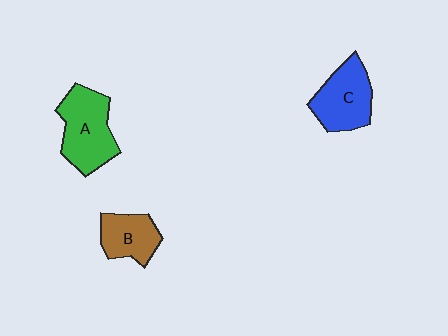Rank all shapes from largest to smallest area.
From largest to smallest: A (green), C (blue), B (brown).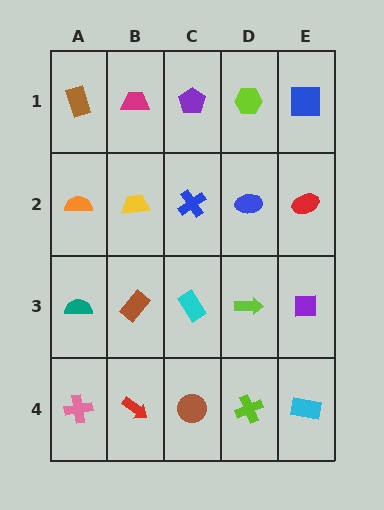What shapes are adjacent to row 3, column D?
A blue ellipse (row 2, column D), a lime cross (row 4, column D), a cyan rectangle (row 3, column C), a purple square (row 3, column E).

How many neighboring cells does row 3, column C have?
4.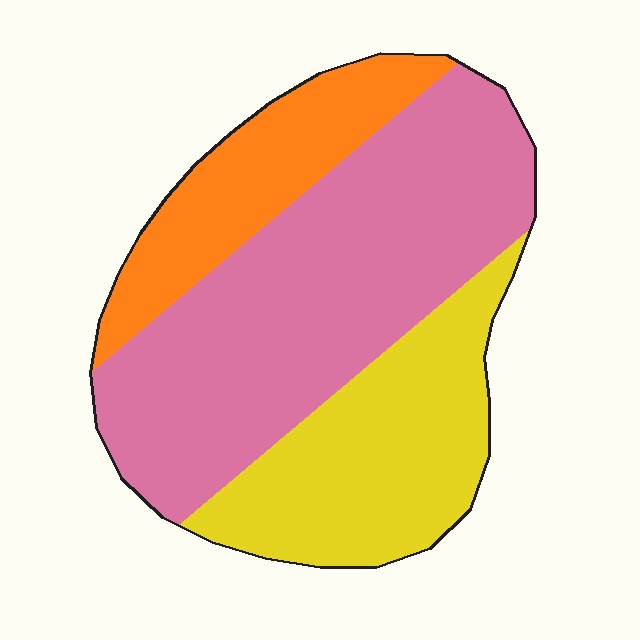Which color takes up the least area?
Orange, at roughly 20%.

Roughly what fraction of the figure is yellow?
Yellow covers 29% of the figure.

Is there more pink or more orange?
Pink.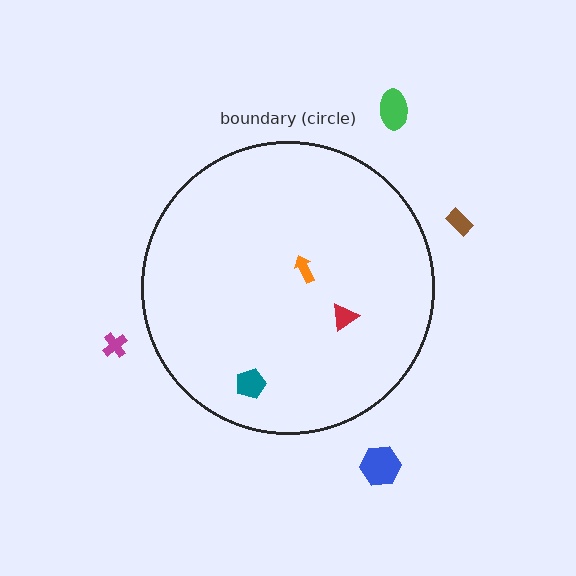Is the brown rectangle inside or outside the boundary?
Outside.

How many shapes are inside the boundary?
3 inside, 4 outside.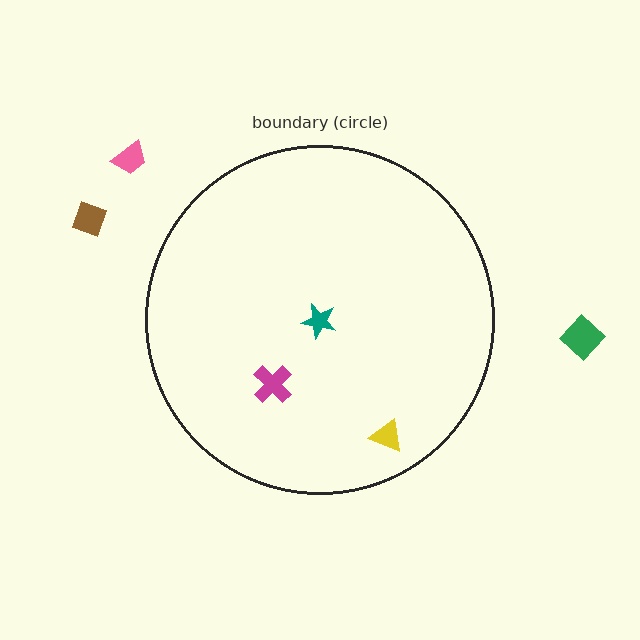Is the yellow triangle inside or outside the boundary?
Inside.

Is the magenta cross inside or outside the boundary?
Inside.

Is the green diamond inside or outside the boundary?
Outside.